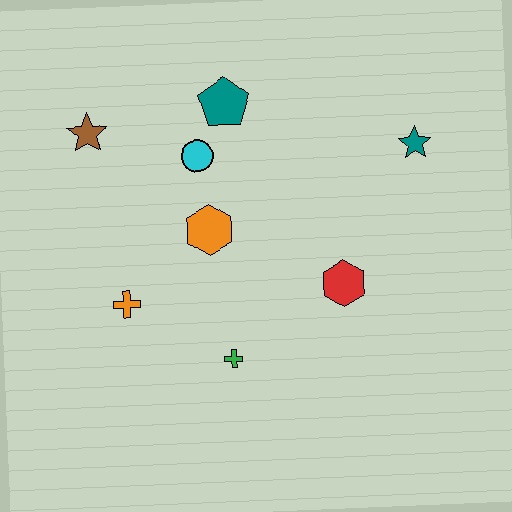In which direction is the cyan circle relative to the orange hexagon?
The cyan circle is above the orange hexagon.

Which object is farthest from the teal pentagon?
The green cross is farthest from the teal pentagon.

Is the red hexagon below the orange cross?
No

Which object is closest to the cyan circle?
The teal pentagon is closest to the cyan circle.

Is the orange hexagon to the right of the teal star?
No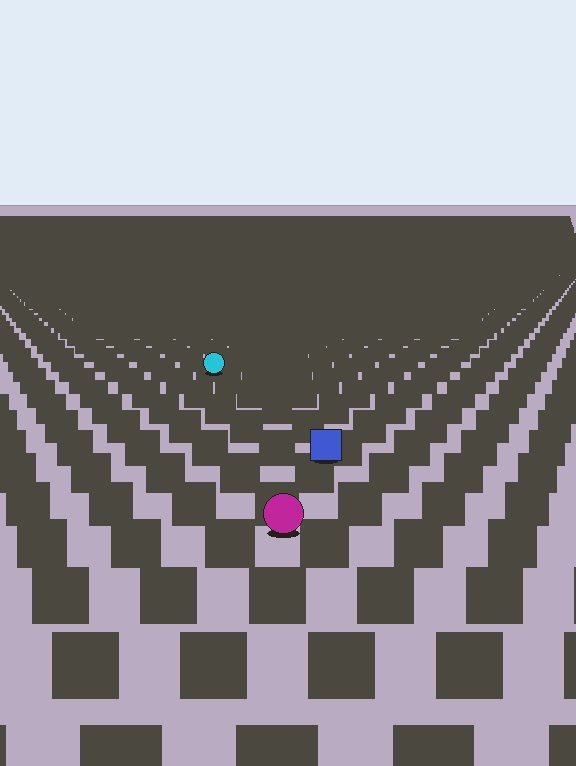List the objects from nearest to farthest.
From nearest to farthest: the magenta circle, the blue square, the cyan circle.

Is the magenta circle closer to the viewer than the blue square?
Yes. The magenta circle is closer — you can tell from the texture gradient: the ground texture is coarser near it.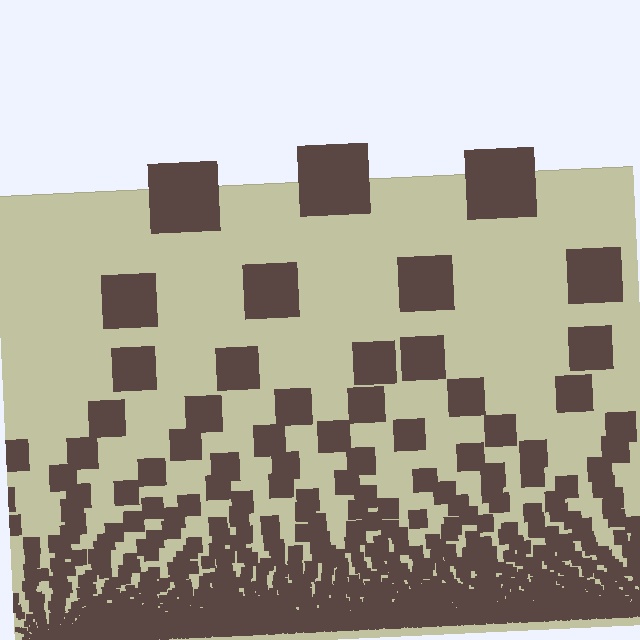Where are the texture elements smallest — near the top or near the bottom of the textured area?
Near the bottom.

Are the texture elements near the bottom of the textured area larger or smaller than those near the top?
Smaller. The gradient is inverted — elements near the bottom are smaller and denser.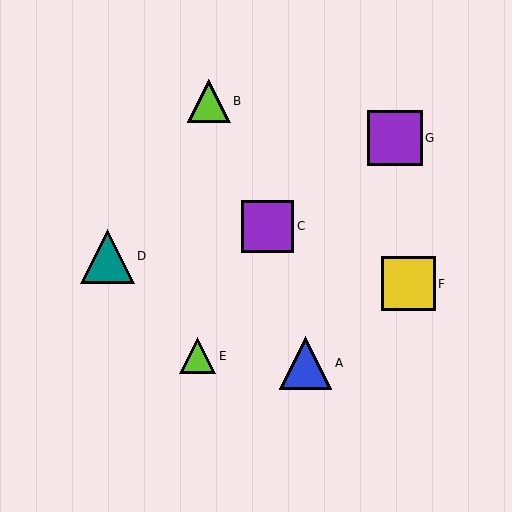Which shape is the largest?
The purple square (labeled G) is the largest.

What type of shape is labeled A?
Shape A is a blue triangle.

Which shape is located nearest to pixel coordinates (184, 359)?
The lime triangle (labeled E) at (197, 356) is nearest to that location.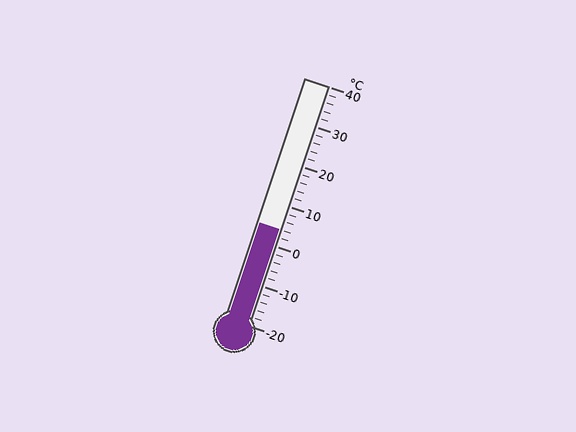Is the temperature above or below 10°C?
The temperature is below 10°C.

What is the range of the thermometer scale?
The thermometer scale ranges from -20°C to 40°C.